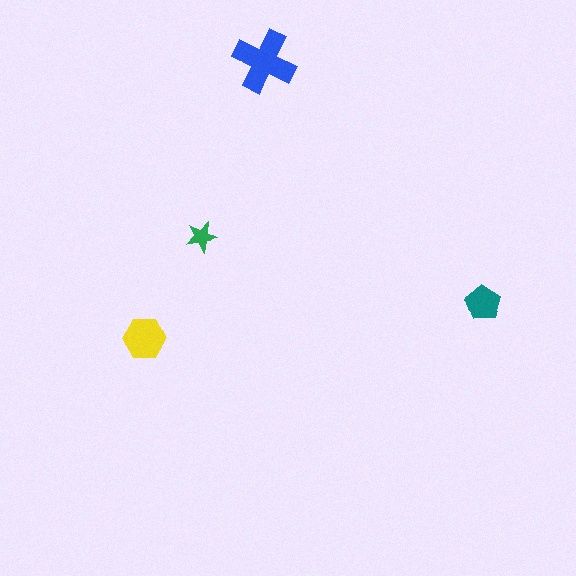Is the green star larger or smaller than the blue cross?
Smaller.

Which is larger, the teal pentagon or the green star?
The teal pentagon.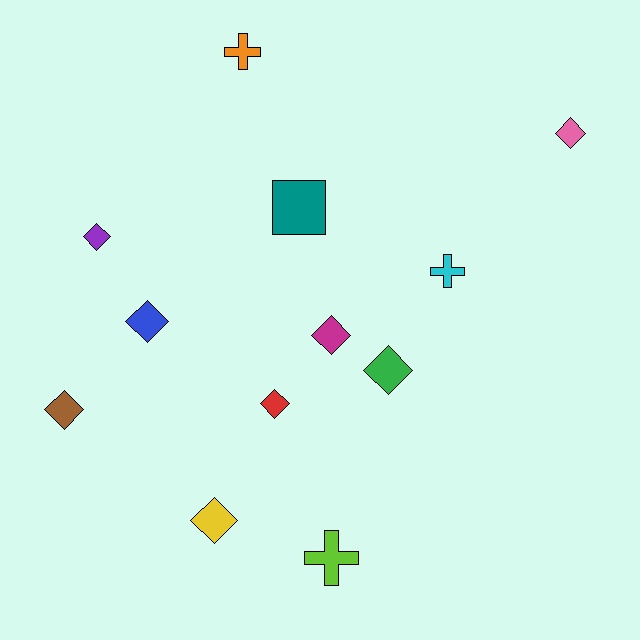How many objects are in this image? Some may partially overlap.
There are 12 objects.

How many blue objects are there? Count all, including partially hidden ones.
There is 1 blue object.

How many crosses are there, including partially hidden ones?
There are 3 crosses.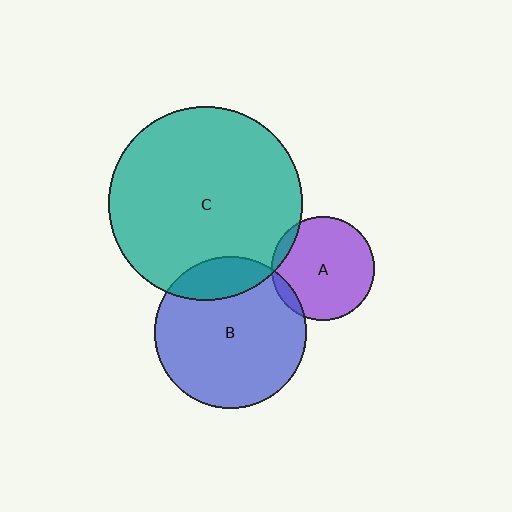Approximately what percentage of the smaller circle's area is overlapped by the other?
Approximately 20%.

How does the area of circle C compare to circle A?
Approximately 3.5 times.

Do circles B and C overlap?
Yes.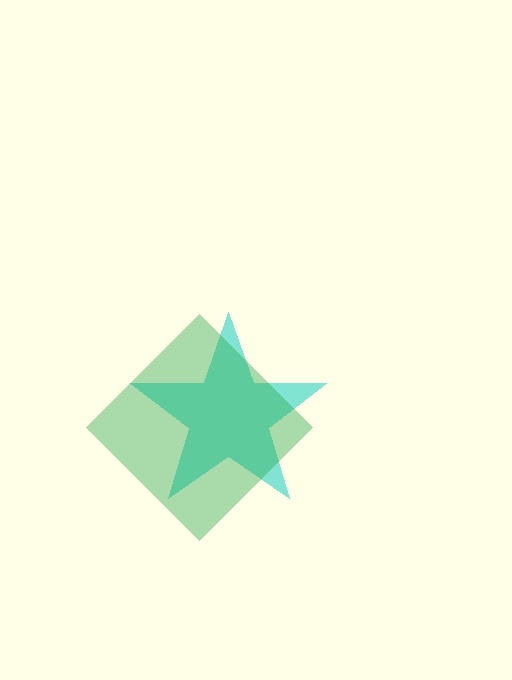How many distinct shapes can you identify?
There are 2 distinct shapes: a cyan star, a green diamond.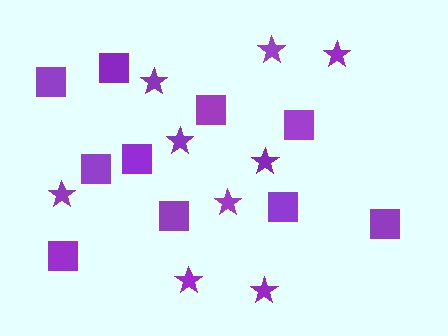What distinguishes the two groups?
There are 2 groups: one group of stars (9) and one group of squares (10).